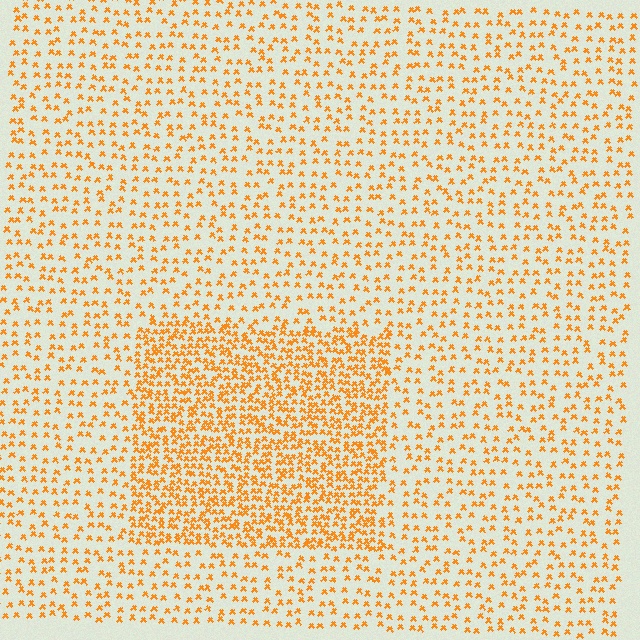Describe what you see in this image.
The image contains small orange elements arranged at two different densities. A rectangle-shaped region is visible where the elements are more densely packed than the surrounding area.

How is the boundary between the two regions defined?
The boundary is defined by a change in element density (approximately 2.2x ratio). All elements are the same color, size, and shape.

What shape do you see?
I see a rectangle.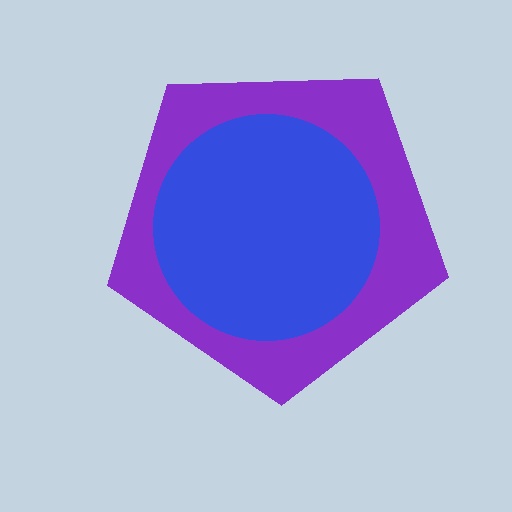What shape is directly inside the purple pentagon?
The blue circle.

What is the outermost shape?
The purple pentagon.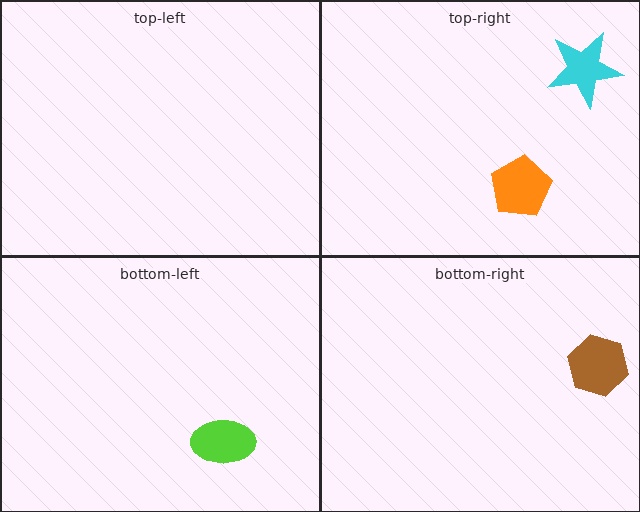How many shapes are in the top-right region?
2.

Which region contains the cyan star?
The top-right region.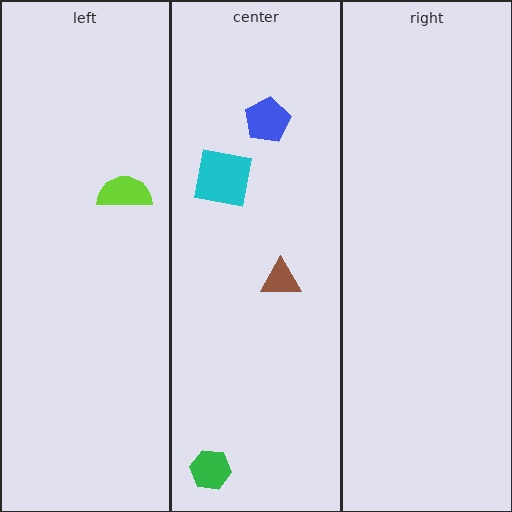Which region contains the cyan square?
The center region.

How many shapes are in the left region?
1.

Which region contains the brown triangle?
The center region.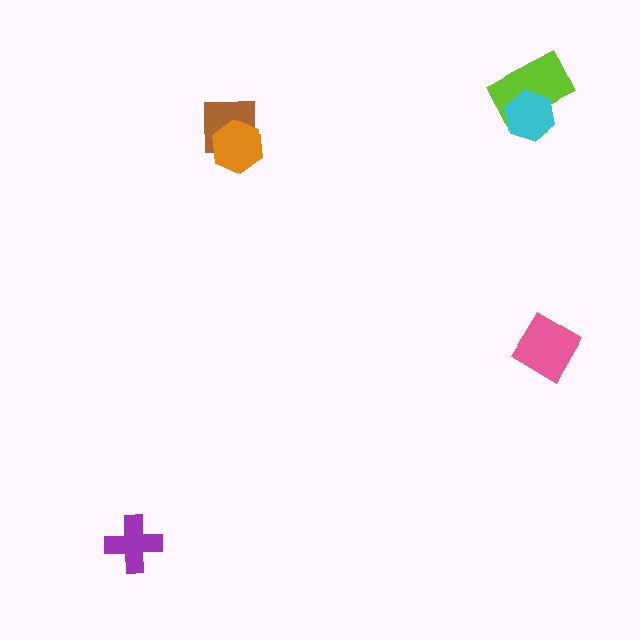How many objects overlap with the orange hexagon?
1 object overlaps with the orange hexagon.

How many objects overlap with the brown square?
1 object overlaps with the brown square.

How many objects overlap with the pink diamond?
0 objects overlap with the pink diamond.